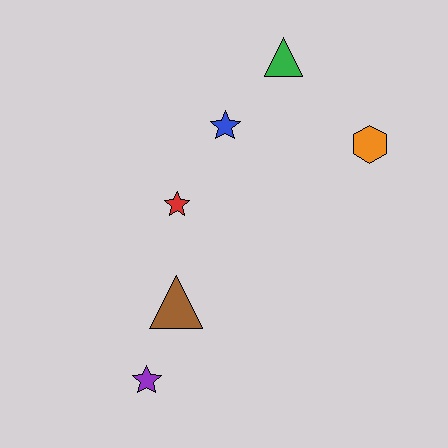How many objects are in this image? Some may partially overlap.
There are 6 objects.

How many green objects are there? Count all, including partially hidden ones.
There is 1 green object.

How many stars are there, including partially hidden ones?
There are 3 stars.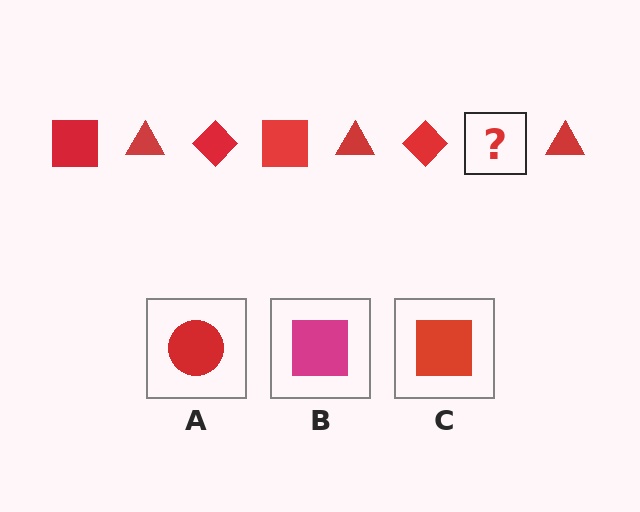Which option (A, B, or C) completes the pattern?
C.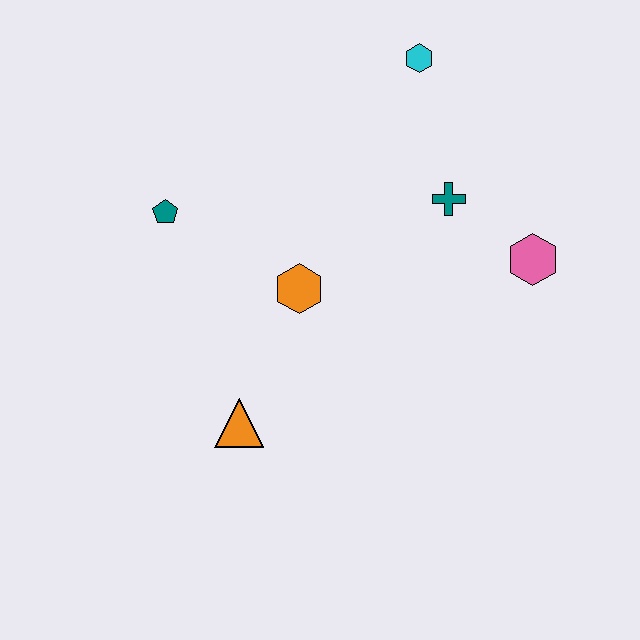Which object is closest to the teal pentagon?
The orange hexagon is closest to the teal pentagon.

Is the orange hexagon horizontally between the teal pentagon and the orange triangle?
No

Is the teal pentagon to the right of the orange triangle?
No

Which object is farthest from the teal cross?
The orange triangle is farthest from the teal cross.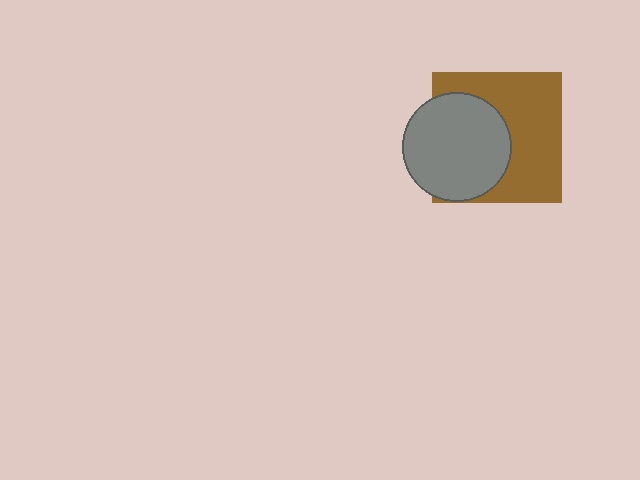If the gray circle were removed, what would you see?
You would see the complete brown square.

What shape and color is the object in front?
The object in front is a gray circle.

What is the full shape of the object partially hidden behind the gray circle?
The partially hidden object is a brown square.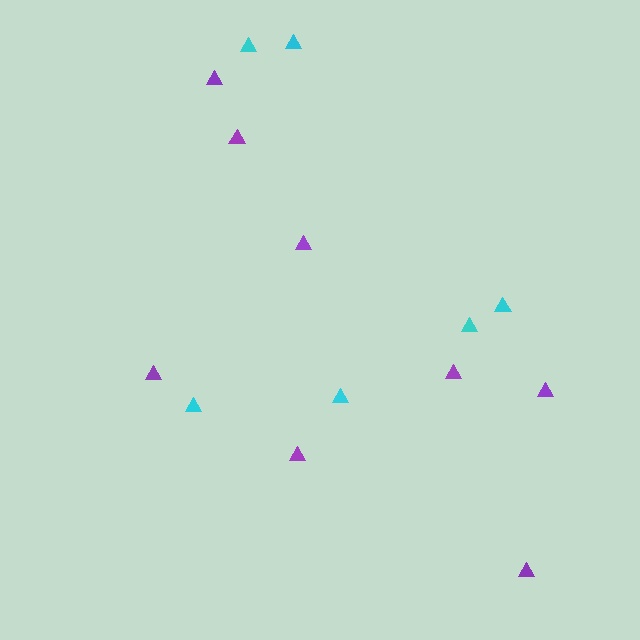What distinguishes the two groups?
There are 2 groups: one group of purple triangles (8) and one group of cyan triangles (6).